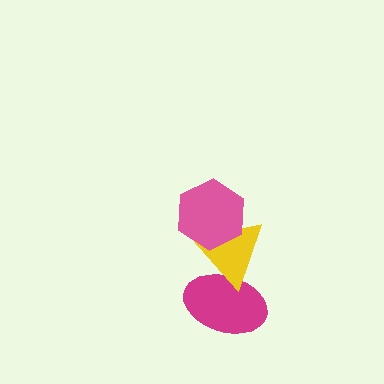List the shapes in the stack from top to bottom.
From top to bottom: the pink hexagon, the yellow triangle, the magenta ellipse.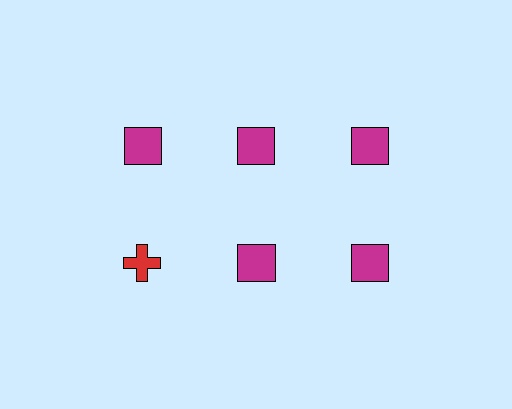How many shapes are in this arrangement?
There are 6 shapes arranged in a grid pattern.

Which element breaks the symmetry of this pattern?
The red cross in the second row, leftmost column breaks the symmetry. All other shapes are magenta squares.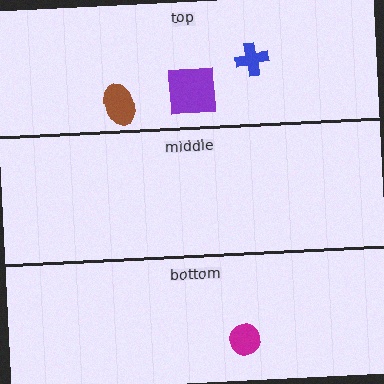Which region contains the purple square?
The top region.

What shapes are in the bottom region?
The magenta circle.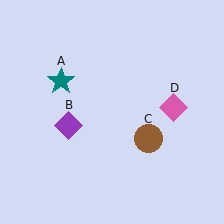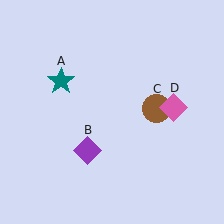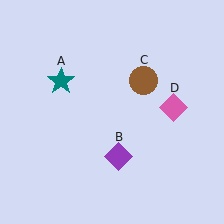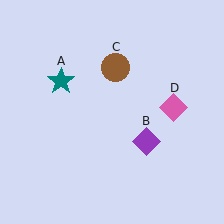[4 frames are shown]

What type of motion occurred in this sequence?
The purple diamond (object B), brown circle (object C) rotated counterclockwise around the center of the scene.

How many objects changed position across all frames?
2 objects changed position: purple diamond (object B), brown circle (object C).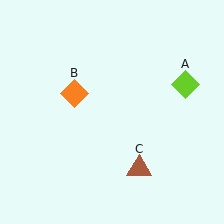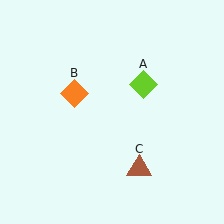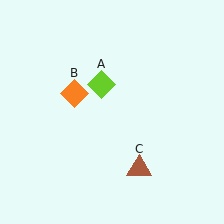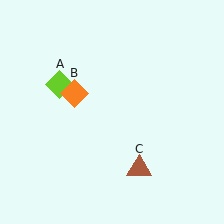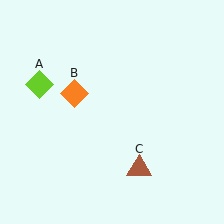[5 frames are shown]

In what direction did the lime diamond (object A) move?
The lime diamond (object A) moved left.